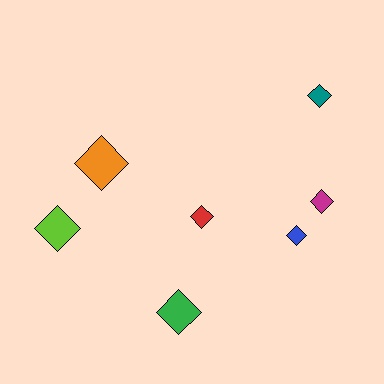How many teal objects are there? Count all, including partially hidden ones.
There is 1 teal object.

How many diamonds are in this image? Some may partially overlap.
There are 7 diamonds.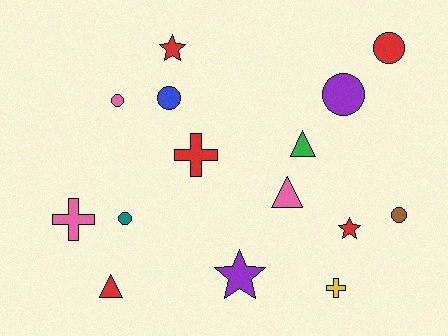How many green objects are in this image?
There is 1 green object.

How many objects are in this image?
There are 15 objects.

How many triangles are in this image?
There are 3 triangles.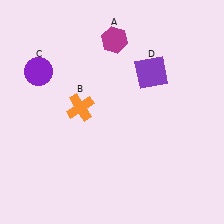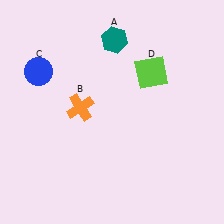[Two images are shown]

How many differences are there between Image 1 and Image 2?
There are 3 differences between the two images.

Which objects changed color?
A changed from magenta to teal. C changed from purple to blue. D changed from purple to lime.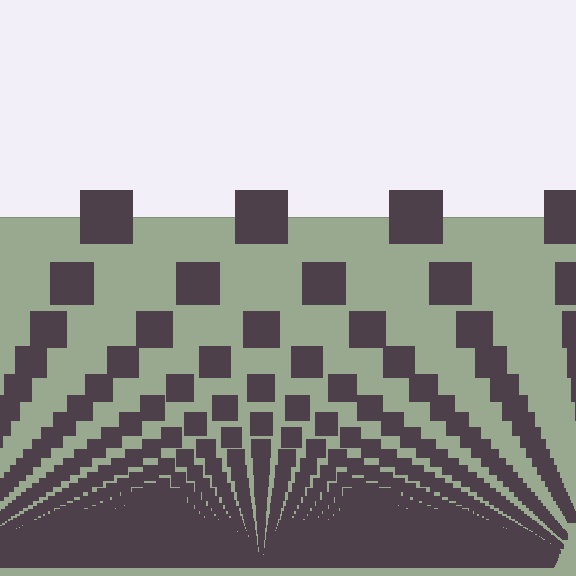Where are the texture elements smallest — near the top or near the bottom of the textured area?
Near the bottom.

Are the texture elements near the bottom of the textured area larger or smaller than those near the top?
Smaller. The gradient is inverted — elements near the bottom are smaller and denser.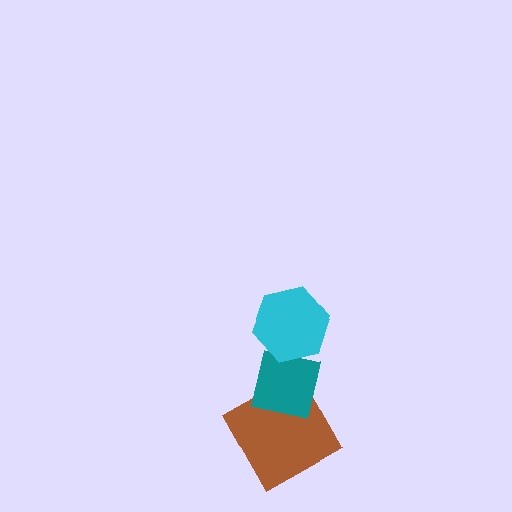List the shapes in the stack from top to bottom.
From top to bottom: the cyan hexagon, the teal square, the brown square.